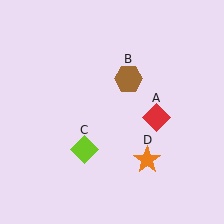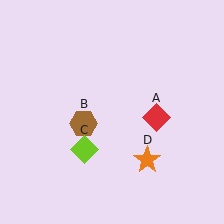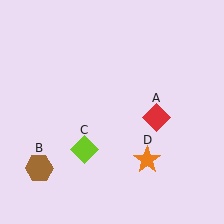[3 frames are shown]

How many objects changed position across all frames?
1 object changed position: brown hexagon (object B).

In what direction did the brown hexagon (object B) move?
The brown hexagon (object B) moved down and to the left.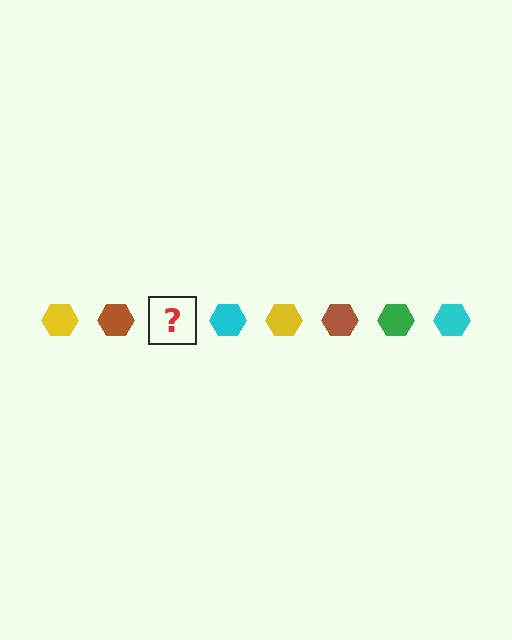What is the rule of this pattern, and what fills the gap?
The rule is that the pattern cycles through yellow, brown, green, cyan hexagons. The gap should be filled with a green hexagon.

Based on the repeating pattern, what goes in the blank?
The blank should be a green hexagon.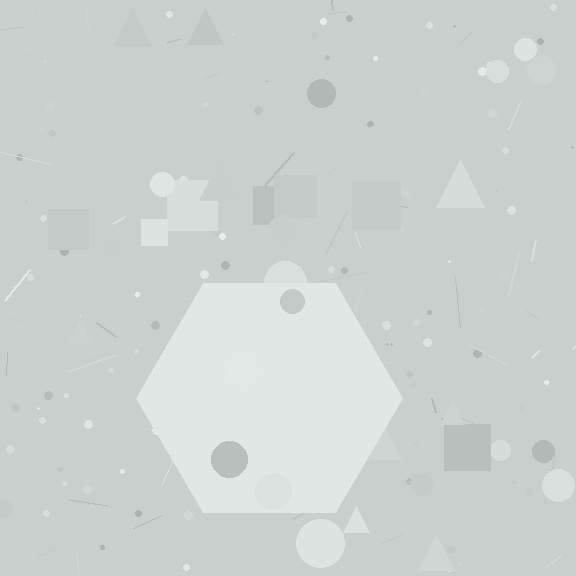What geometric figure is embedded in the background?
A hexagon is embedded in the background.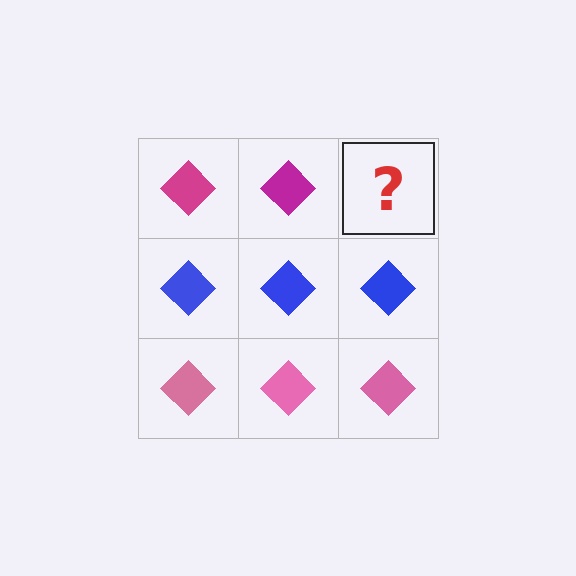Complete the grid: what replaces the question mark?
The question mark should be replaced with a magenta diamond.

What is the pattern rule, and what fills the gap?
The rule is that each row has a consistent color. The gap should be filled with a magenta diamond.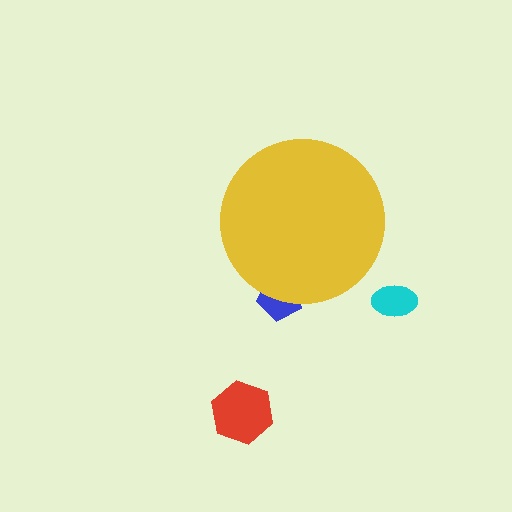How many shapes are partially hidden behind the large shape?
1 shape is partially hidden.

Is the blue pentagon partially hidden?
Yes, the blue pentagon is partially hidden behind the yellow circle.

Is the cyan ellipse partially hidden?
No, the cyan ellipse is fully visible.